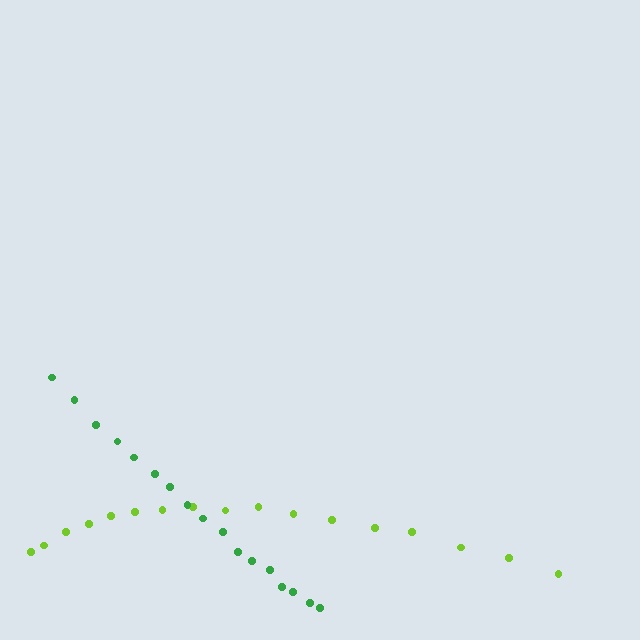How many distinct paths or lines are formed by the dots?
There are 2 distinct paths.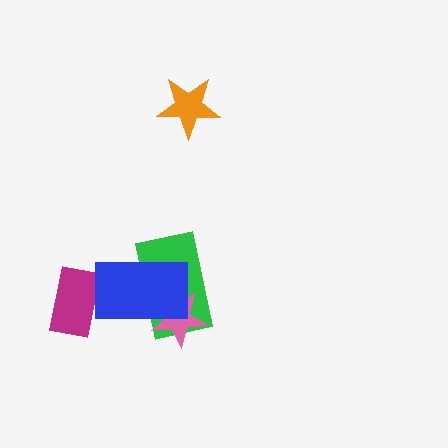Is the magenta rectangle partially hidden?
Yes, it is partially covered by another shape.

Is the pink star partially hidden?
Yes, it is partially covered by another shape.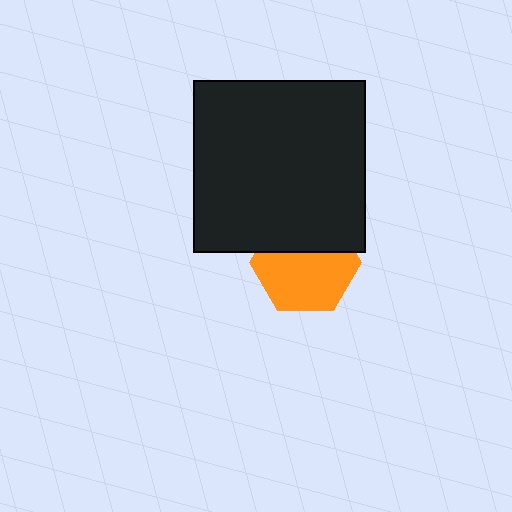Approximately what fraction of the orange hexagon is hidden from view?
Roughly 38% of the orange hexagon is hidden behind the black square.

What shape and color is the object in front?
The object in front is a black square.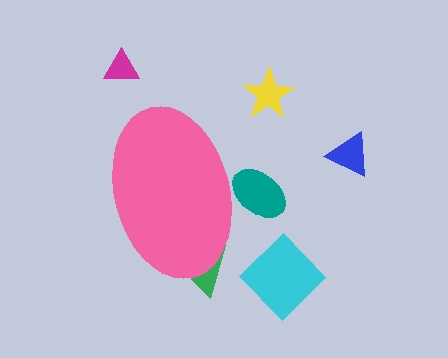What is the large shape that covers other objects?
A pink ellipse.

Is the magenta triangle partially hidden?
No, the magenta triangle is fully visible.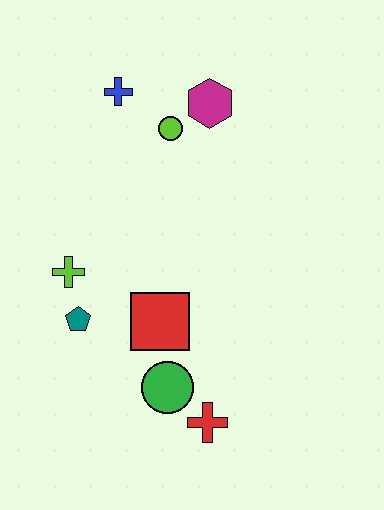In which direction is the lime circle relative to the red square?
The lime circle is above the red square.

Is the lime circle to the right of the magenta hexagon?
No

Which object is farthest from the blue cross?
The red cross is farthest from the blue cross.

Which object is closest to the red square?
The green circle is closest to the red square.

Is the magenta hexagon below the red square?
No